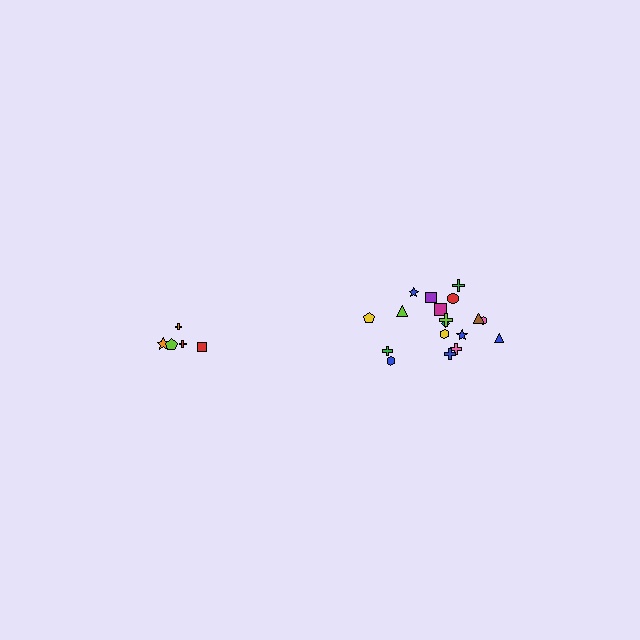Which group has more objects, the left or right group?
The right group.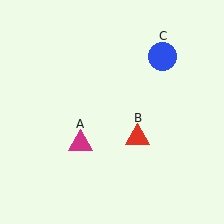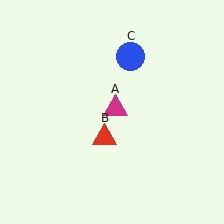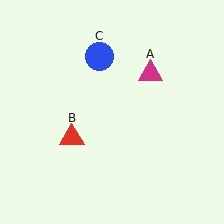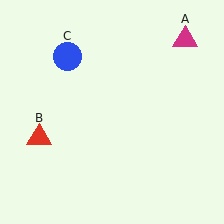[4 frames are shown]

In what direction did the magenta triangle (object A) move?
The magenta triangle (object A) moved up and to the right.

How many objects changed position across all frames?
3 objects changed position: magenta triangle (object A), red triangle (object B), blue circle (object C).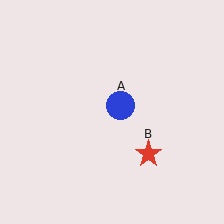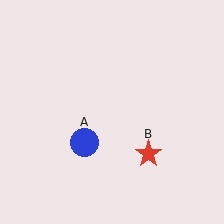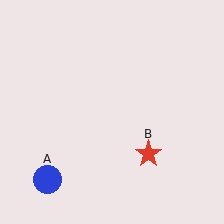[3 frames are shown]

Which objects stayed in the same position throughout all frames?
Red star (object B) remained stationary.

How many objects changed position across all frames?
1 object changed position: blue circle (object A).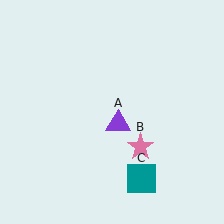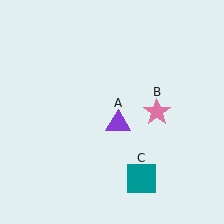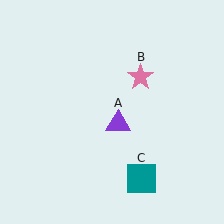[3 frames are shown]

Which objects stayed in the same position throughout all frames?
Purple triangle (object A) and teal square (object C) remained stationary.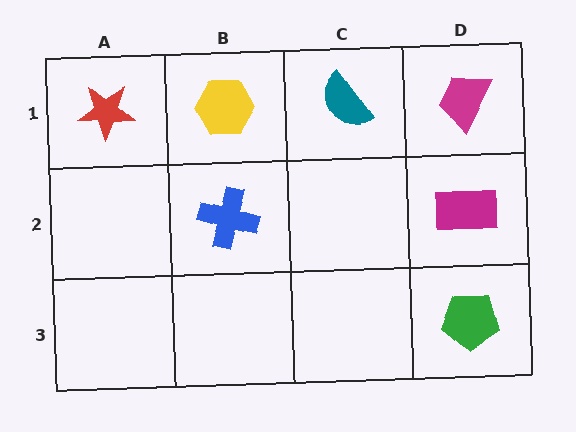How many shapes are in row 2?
2 shapes.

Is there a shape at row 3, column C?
No, that cell is empty.